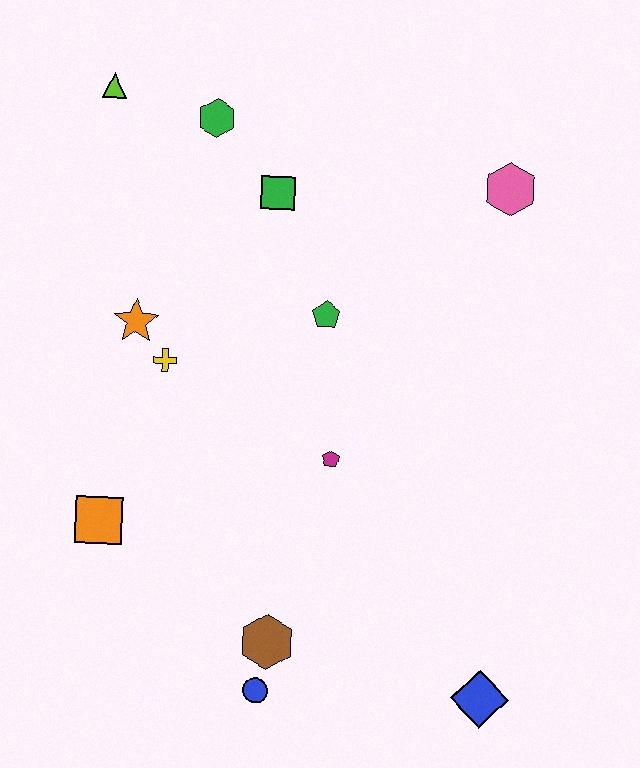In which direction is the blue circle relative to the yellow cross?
The blue circle is below the yellow cross.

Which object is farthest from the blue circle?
The lime triangle is farthest from the blue circle.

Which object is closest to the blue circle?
The brown hexagon is closest to the blue circle.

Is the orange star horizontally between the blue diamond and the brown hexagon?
No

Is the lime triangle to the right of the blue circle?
No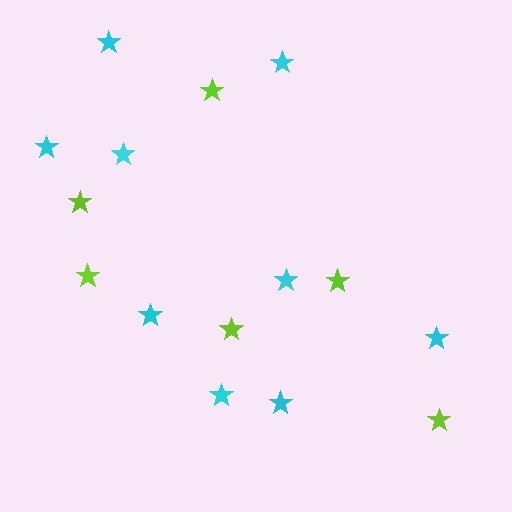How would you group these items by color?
There are 2 groups: one group of cyan stars (9) and one group of lime stars (6).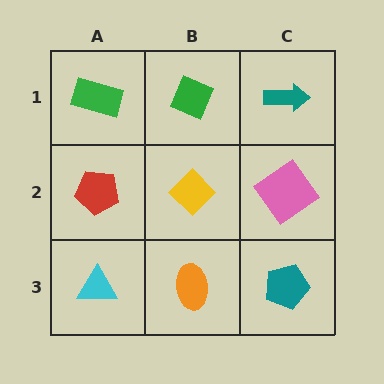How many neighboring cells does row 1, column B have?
3.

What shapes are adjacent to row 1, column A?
A red pentagon (row 2, column A), a green diamond (row 1, column B).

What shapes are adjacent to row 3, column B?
A yellow diamond (row 2, column B), a cyan triangle (row 3, column A), a teal pentagon (row 3, column C).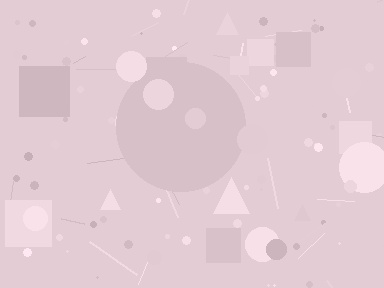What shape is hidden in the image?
A circle is hidden in the image.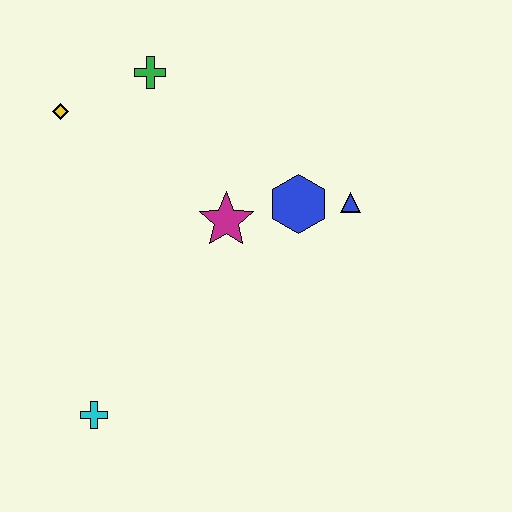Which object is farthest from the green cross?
The cyan cross is farthest from the green cross.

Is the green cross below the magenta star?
No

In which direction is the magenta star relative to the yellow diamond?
The magenta star is to the right of the yellow diamond.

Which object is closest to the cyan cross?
The magenta star is closest to the cyan cross.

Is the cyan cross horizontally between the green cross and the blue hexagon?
No